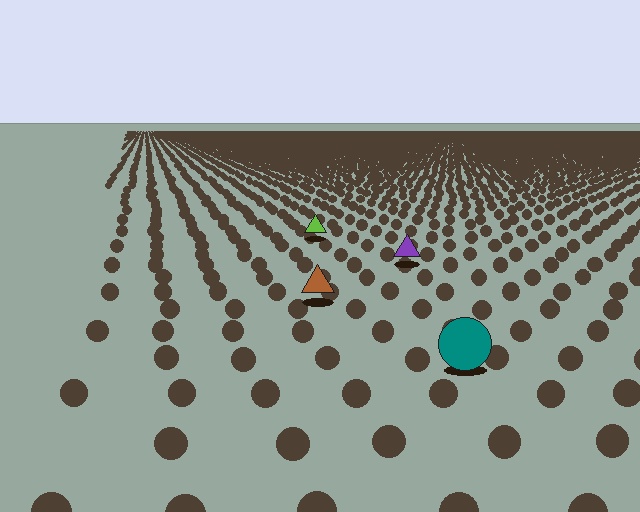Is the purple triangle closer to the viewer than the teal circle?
No. The teal circle is closer — you can tell from the texture gradient: the ground texture is coarser near it.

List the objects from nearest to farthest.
From nearest to farthest: the teal circle, the brown triangle, the purple triangle, the lime triangle.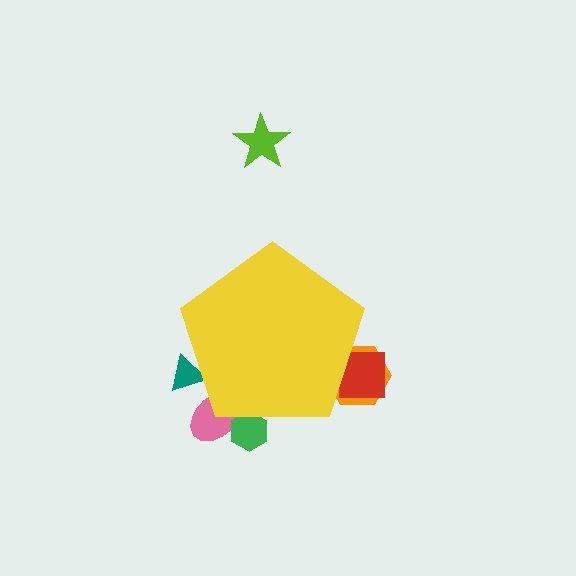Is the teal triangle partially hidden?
Yes, the teal triangle is partially hidden behind the yellow pentagon.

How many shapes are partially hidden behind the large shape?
5 shapes are partially hidden.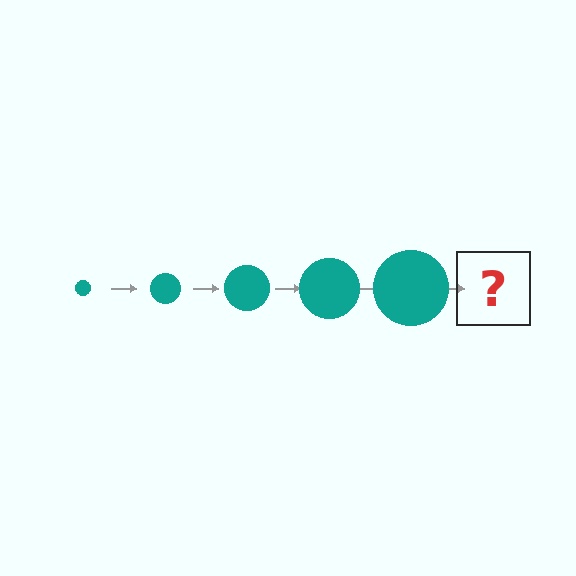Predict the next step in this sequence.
The next step is a teal circle, larger than the previous one.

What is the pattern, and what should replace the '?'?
The pattern is that the circle gets progressively larger each step. The '?' should be a teal circle, larger than the previous one.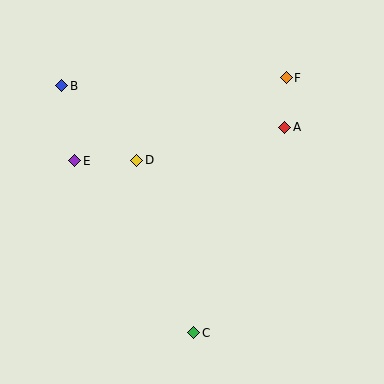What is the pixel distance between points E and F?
The distance between E and F is 228 pixels.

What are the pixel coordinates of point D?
Point D is at (136, 160).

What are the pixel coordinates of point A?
Point A is at (285, 127).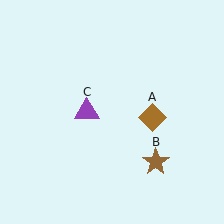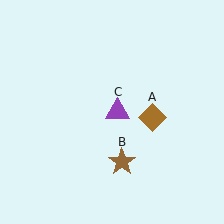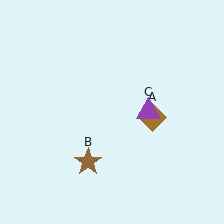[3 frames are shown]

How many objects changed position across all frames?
2 objects changed position: brown star (object B), purple triangle (object C).